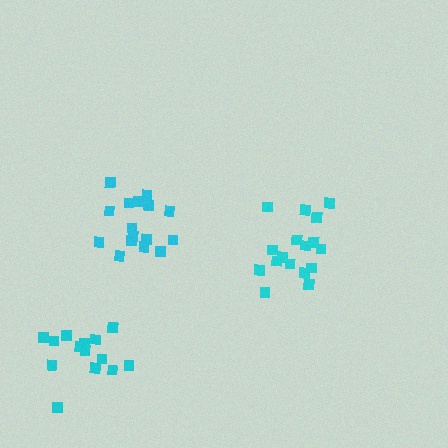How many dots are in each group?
Group 1: 14 dots, Group 2: 16 dots, Group 3: 17 dots (47 total).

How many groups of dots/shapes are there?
There are 3 groups.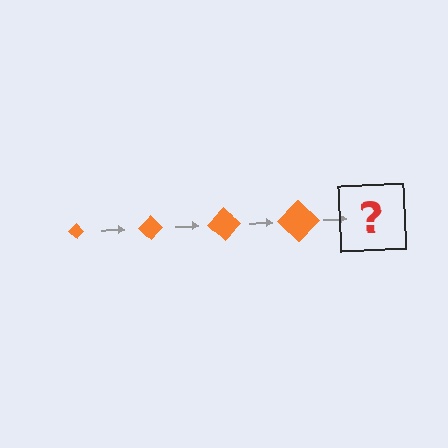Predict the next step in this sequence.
The next step is an orange diamond, larger than the previous one.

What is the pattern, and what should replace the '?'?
The pattern is that the diamond gets progressively larger each step. The '?' should be an orange diamond, larger than the previous one.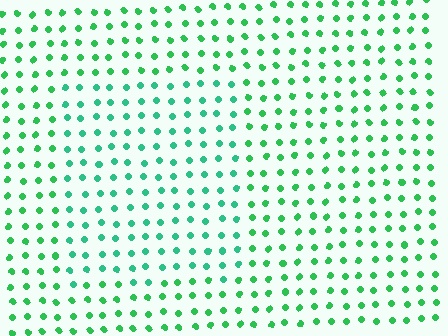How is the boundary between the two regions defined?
The boundary is defined purely by a slight shift in hue (about 21 degrees). Spacing, size, and orientation are identical on both sides.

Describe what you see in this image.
The image is filled with small green elements in a uniform arrangement. A rectangle-shaped region is visible where the elements are tinted to a slightly different hue, forming a subtle color boundary.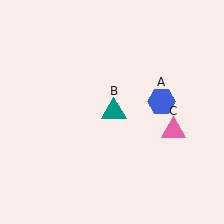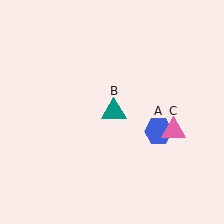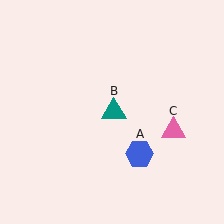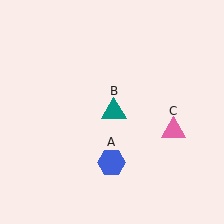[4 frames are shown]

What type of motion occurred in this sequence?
The blue hexagon (object A) rotated clockwise around the center of the scene.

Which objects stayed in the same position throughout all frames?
Teal triangle (object B) and pink triangle (object C) remained stationary.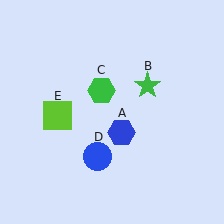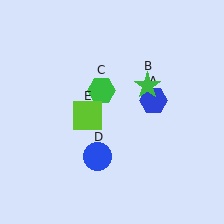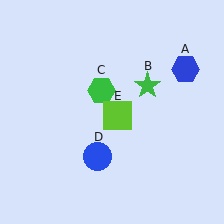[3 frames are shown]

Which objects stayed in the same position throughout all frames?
Green star (object B) and green hexagon (object C) and blue circle (object D) remained stationary.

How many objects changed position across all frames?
2 objects changed position: blue hexagon (object A), lime square (object E).